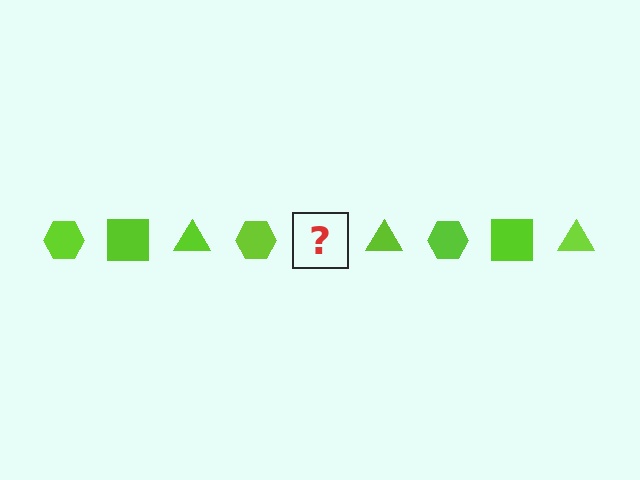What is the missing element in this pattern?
The missing element is a lime square.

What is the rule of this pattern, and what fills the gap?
The rule is that the pattern cycles through hexagon, square, triangle shapes in lime. The gap should be filled with a lime square.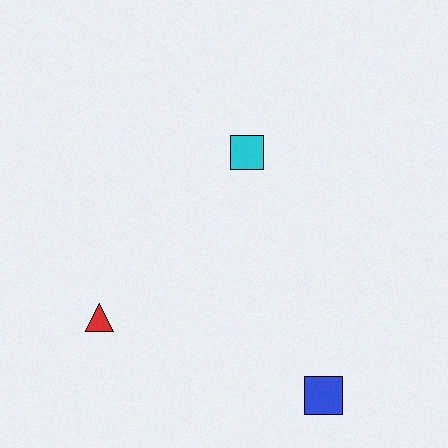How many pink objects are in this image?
There are no pink objects.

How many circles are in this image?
There are no circles.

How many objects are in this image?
There are 3 objects.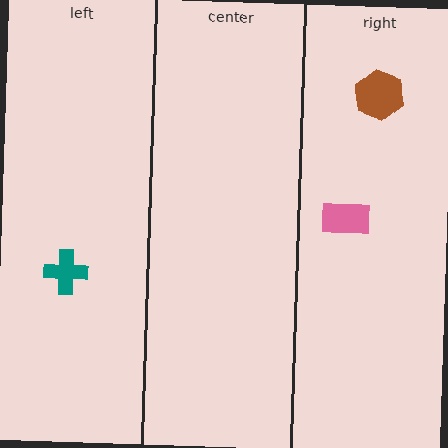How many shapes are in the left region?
1.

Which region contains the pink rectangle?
The right region.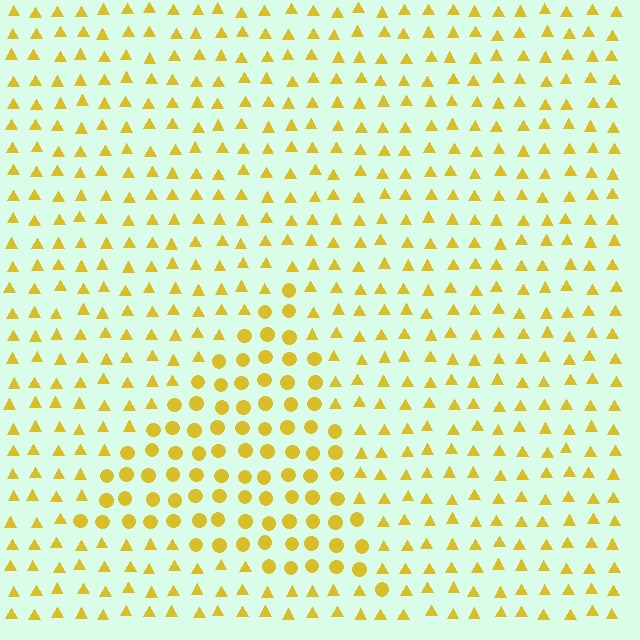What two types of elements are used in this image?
The image uses circles inside the triangle region and triangles outside it.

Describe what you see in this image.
The image is filled with small yellow elements arranged in a uniform grid. A triangle-shaped region contains circles, while the surrounding area contains triangles. The boundary is defined purely by the change in element shape.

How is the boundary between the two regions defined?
The boundary is defined by a change in element shape: circles inside vs. triangles outside. All elements share the same color and spacing.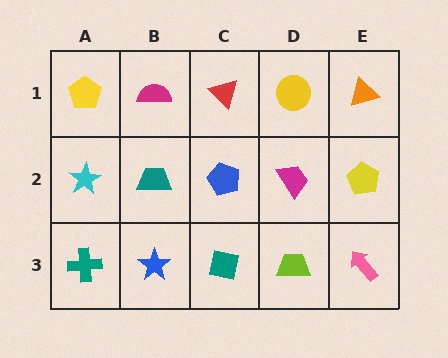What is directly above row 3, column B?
A teal trapezoid.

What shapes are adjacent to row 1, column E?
A yellow pentagon (row 2, column E), a yellow circle (row 1, column D).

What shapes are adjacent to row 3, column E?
A yellow pentagon (row 2, column E), a lime trapezoid (row 3, column D).